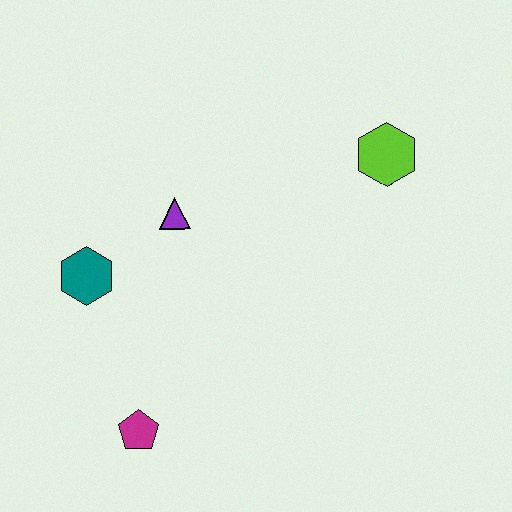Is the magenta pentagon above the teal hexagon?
No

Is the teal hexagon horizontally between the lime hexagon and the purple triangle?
No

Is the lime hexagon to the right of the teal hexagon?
Yes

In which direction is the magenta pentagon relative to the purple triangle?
The magenta pentagon is below the purple triangle.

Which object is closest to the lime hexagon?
The purple triangle is closest to the lime hexagon.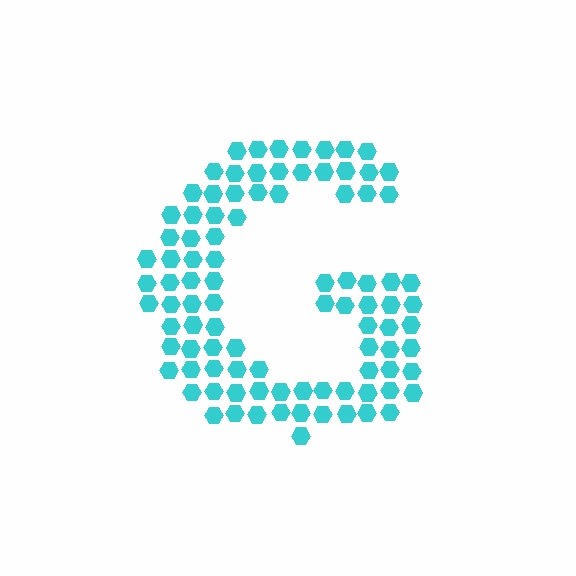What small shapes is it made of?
It is made of small hexagons.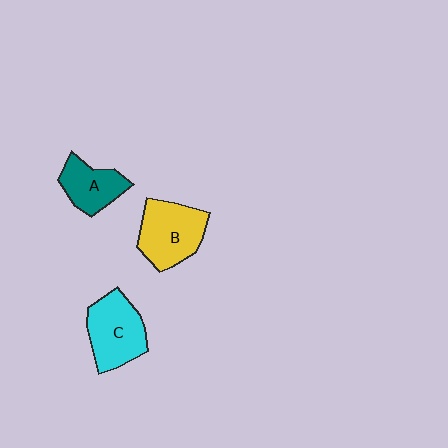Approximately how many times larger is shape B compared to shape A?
Approximately 1.4 times.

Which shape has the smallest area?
Shape A (teal).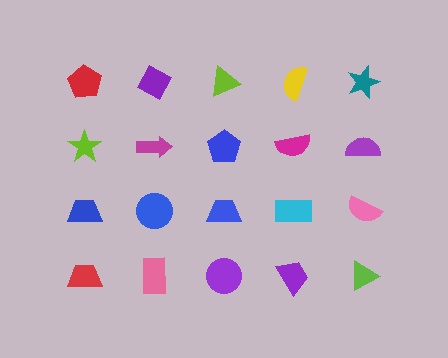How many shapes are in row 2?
5 shapes.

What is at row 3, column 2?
A blue circle.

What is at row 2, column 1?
A lime star.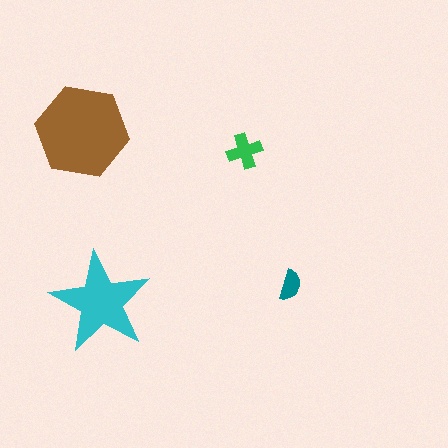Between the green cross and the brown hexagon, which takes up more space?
The brown hexagon.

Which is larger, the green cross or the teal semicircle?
The green cross.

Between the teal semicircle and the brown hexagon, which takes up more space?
The brown hexagon.